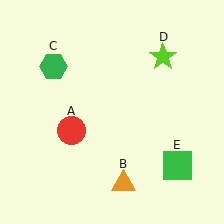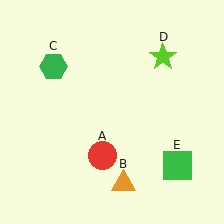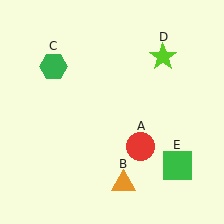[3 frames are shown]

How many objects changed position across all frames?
1 object changed position: red circle (object A).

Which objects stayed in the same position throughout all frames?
Orange triangle (object B) and green hexagon (object C) and lime star (object D) and green square (object E) remained stationary.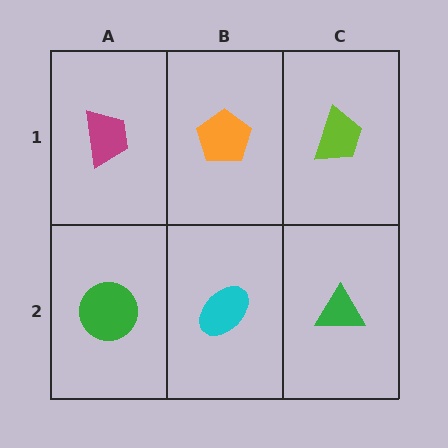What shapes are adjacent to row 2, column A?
A magenta trapezoid (row 1, column A), a cyan ellipse (row 2, column B).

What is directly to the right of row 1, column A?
An orange pentagon.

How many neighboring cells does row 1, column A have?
2.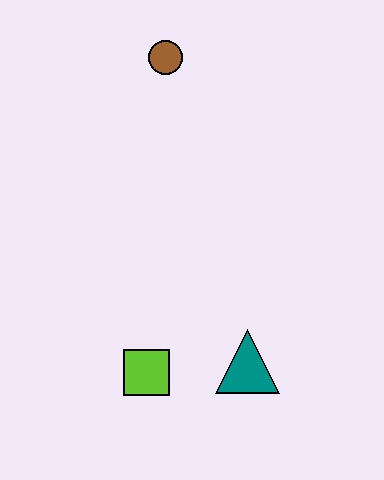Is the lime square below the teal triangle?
Yes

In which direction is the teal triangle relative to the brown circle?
The teal triangle is below the brown circle.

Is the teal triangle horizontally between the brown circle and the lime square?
No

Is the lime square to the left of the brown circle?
Yes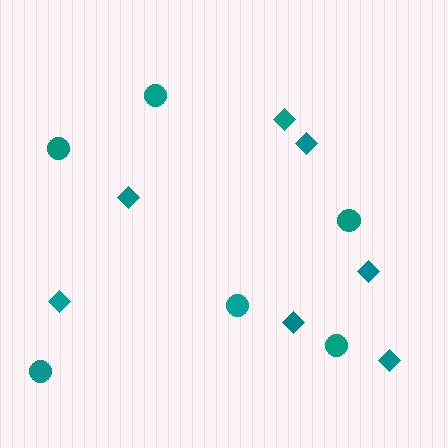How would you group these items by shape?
There are 2 groups: one group of circles (6) and one group of diamonds (7).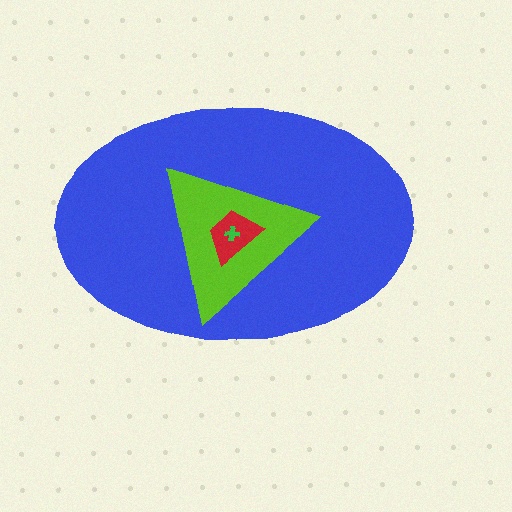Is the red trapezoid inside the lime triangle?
Yes.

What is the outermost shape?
The blue ellipse.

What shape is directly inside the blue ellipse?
The lime triangle.